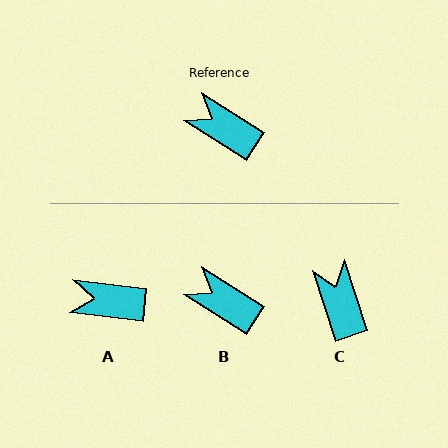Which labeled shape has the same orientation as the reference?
B.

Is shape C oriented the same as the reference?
No, it is off by about 39 degrees.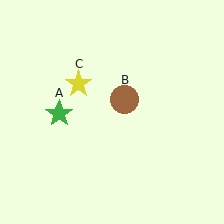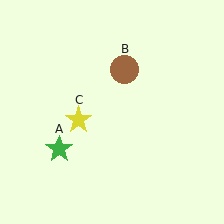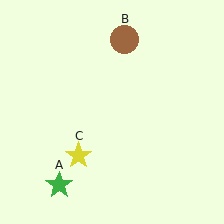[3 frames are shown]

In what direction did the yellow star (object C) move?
The yellow star (object C) moved down.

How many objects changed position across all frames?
3 objects changed position: green star (object A), brown circle (object B), yellow star (object C).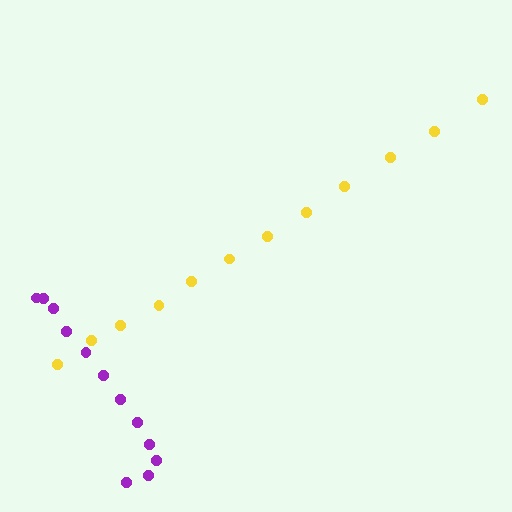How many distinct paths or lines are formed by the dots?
There are 2 distinct paths.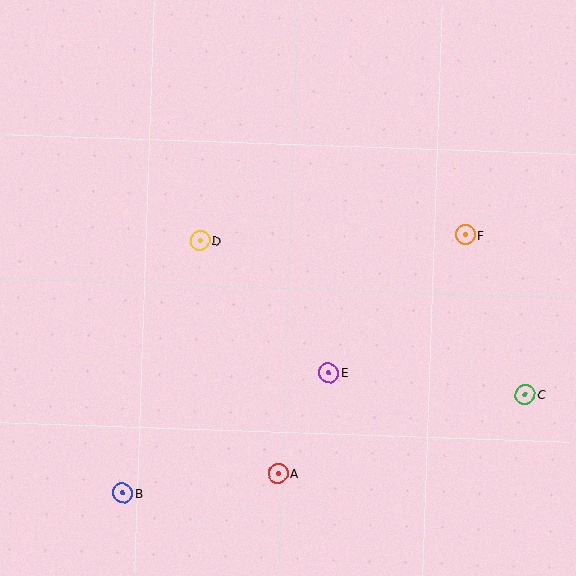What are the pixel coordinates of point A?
Point A is at (278, 473).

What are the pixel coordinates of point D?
Point D is at (200, 241).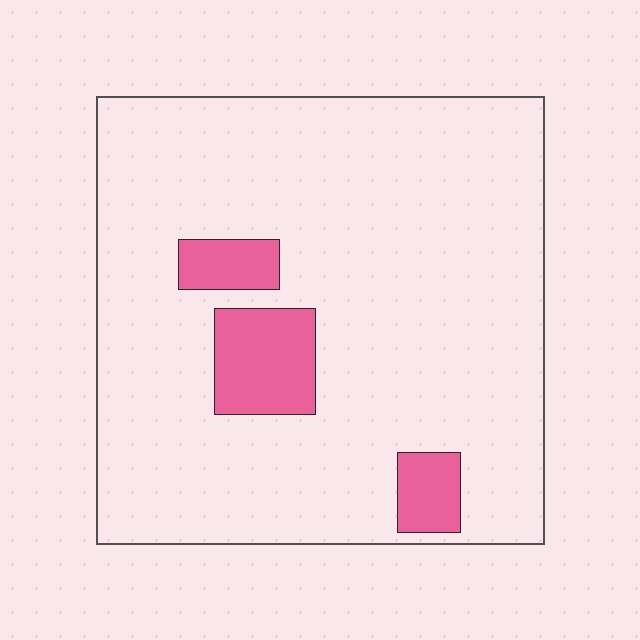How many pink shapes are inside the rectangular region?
3.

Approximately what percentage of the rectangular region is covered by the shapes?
Approximately 10%.